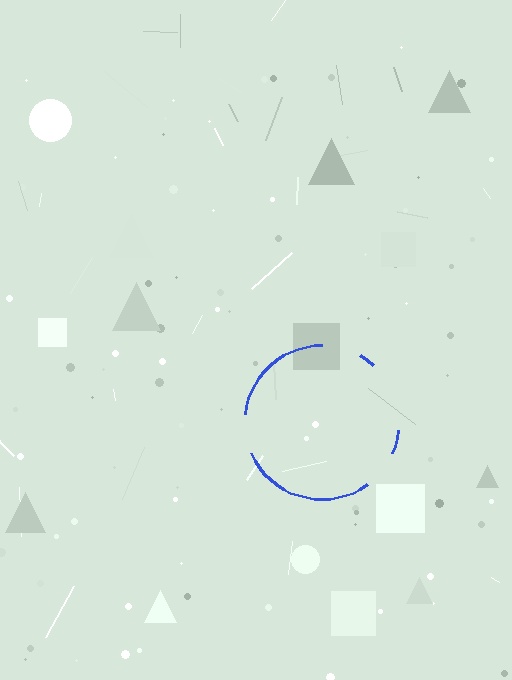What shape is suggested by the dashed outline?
The dashed outline suggests a circle.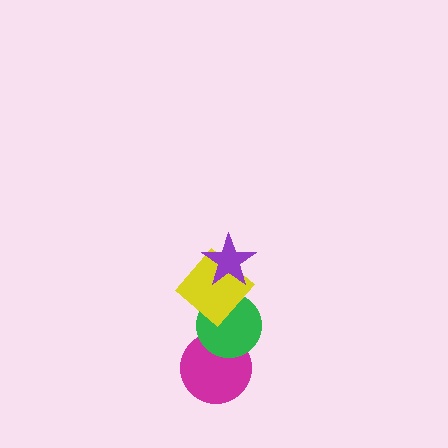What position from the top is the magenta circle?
The magenta circle is 4th from the top.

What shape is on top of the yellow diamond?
The purple star is on top of the yellow diamond.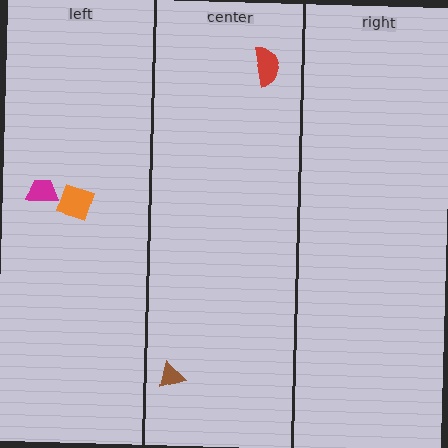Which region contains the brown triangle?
The center region.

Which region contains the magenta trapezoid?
The left region.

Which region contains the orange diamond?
The left region.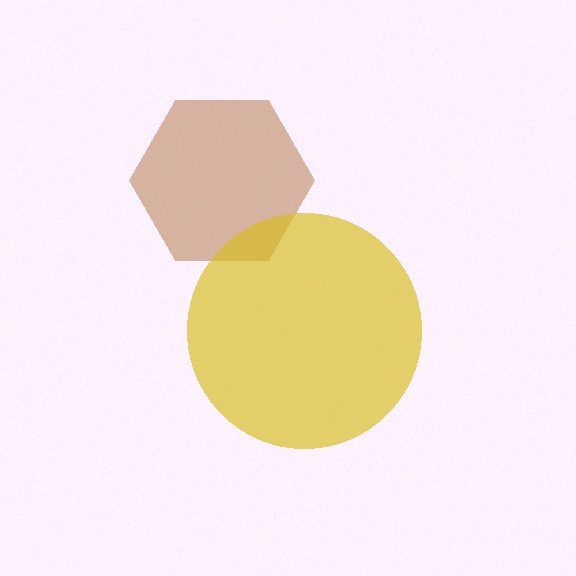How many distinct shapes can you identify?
There are 2 distinct shapes: a brown hexagon, a yellow circle.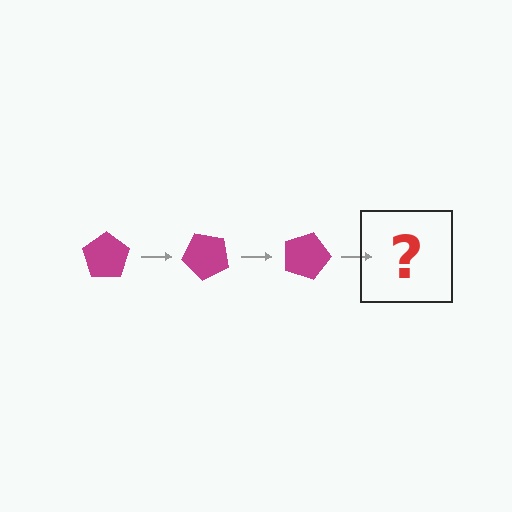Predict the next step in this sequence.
The next step is a magenta pentagon rotated 135 degrees.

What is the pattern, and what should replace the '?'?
The pattern is that the pentagon rotates 45 degrees each step. The '?' should be a magenta pentagon rotated 135 degrees.